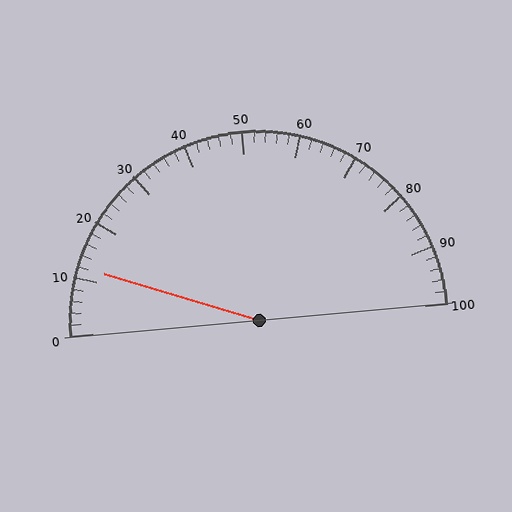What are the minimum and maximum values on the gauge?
The gauge ranges from 0 to 100.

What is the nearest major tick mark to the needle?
The nearest major tick mark is 10.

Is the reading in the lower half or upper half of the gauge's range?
The reading is in the lower half of the range (0 to 100).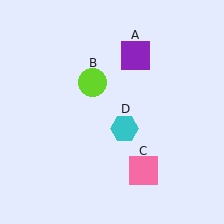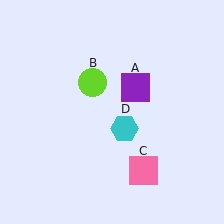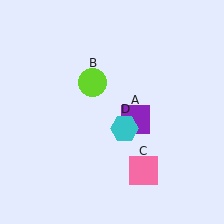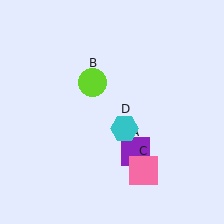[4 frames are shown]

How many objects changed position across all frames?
1 object changed position: purple square (object A).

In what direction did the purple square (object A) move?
The purple square (object A) moved down.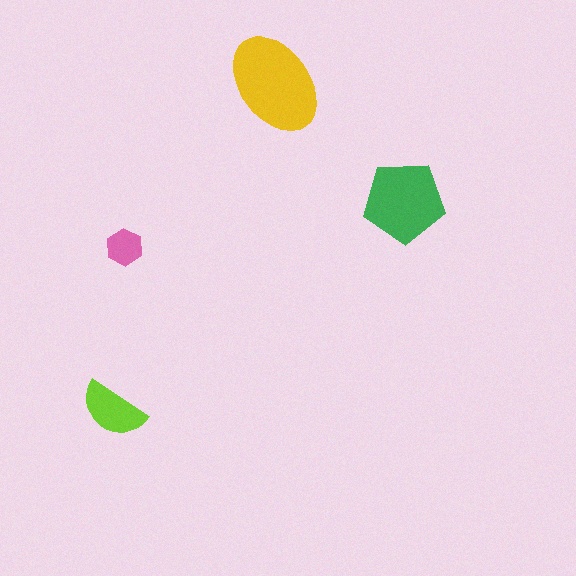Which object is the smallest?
The pink hexagon.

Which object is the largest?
The yellow ellipse.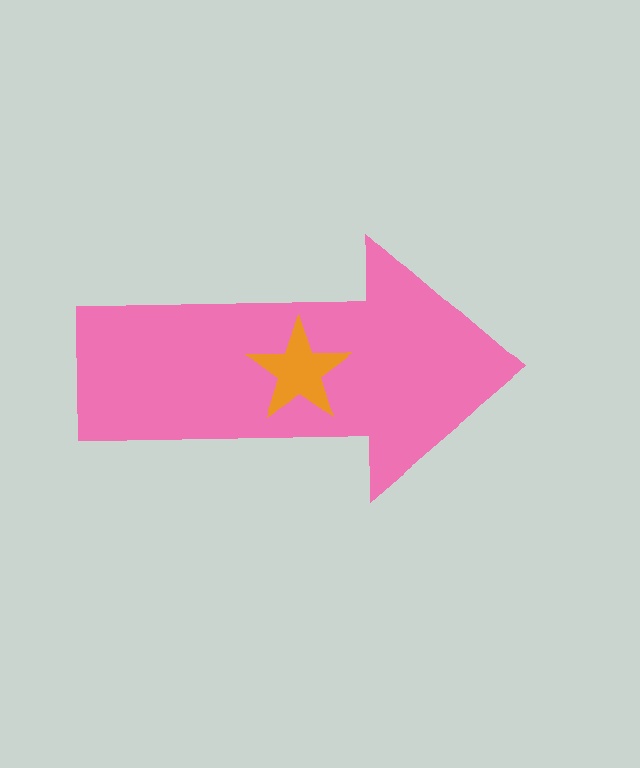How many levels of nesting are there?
2.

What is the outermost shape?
The pink arrow.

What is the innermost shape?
The orange star.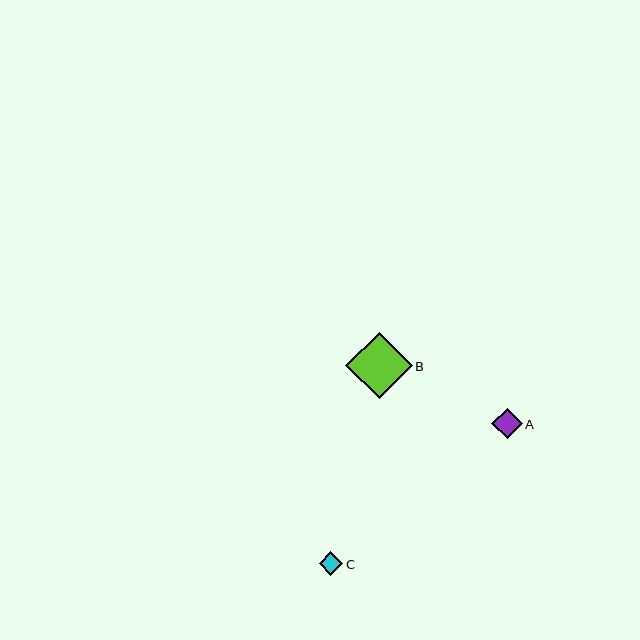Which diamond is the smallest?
Diamond C is the smallest with a size of approximately 24 pixels.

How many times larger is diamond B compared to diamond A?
Diamond B is approximately 2.2 times the size of diamond A.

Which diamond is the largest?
Diamond B is the largest with a size of approximately 67 pixels.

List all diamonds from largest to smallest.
From largest to smallest: B, A, C.